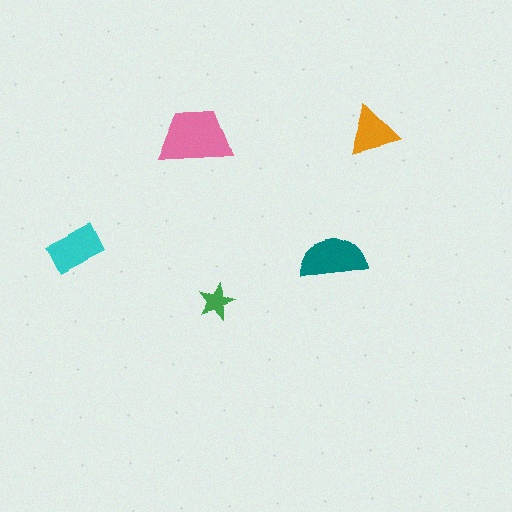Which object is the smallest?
The green star.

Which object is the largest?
The pink trapezoid.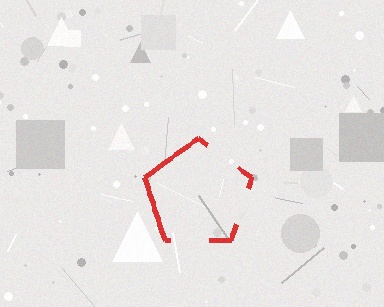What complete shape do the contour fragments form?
The contour fragments form a pentagon.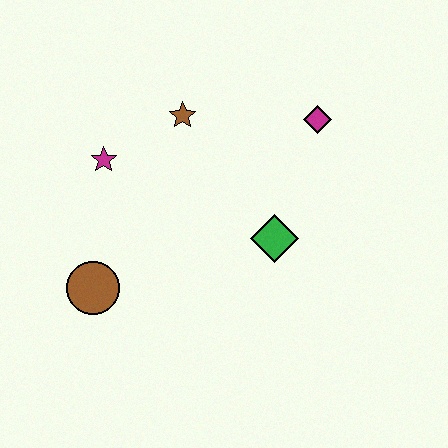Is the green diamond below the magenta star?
Yes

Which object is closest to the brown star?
The magenta star is closest to the brown star.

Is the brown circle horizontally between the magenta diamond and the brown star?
No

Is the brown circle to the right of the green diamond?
No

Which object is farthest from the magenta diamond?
The brown circle is farthest from the magenta diamond.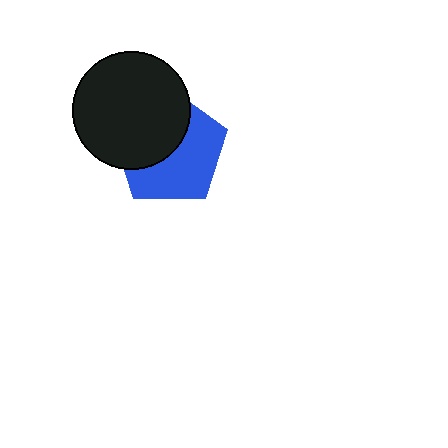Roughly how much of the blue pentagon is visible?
About half of it is visible (roughly 54%).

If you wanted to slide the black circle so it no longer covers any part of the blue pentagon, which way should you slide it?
Slide it toward the upper-left — that is the most direct way to separate the two shapes.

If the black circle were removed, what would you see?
You would see the complete blue pentagon.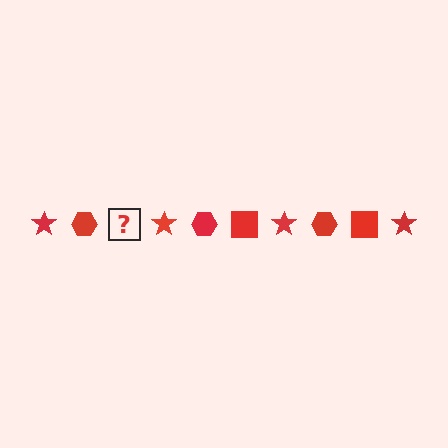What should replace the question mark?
The question mark should be replaced with a red square.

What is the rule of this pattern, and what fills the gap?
The rule is that the pattern cycles through star, hexagon, square shapes in red. The gap should be filled with a red square.